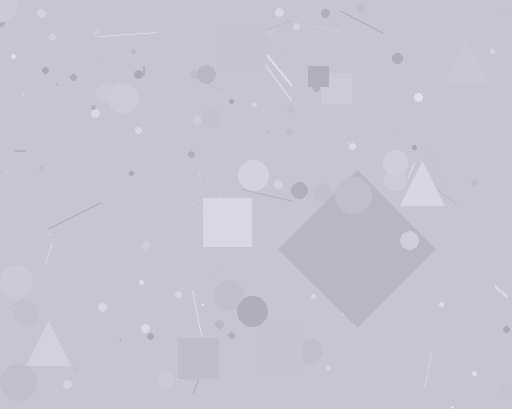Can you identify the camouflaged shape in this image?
The camouflaged shape is a diamond.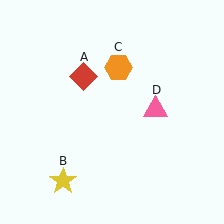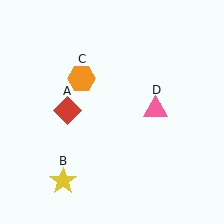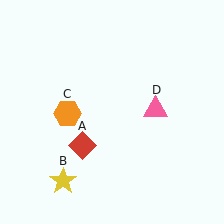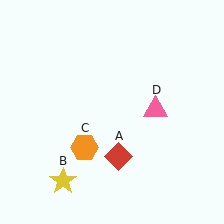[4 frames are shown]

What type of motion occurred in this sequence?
The red diamond (object A), orange hexagon (object C) rotated counterclockwise around the center of the scene.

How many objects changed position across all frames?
2 objects changed position: red diamond (object A), orange hexagon (object C).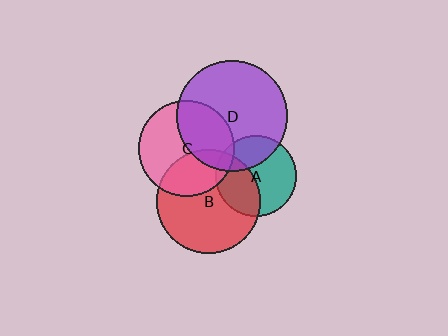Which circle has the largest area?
Circle D (purple).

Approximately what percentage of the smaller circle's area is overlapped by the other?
Approximately 40%.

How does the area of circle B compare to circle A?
Approximately 1.7 times.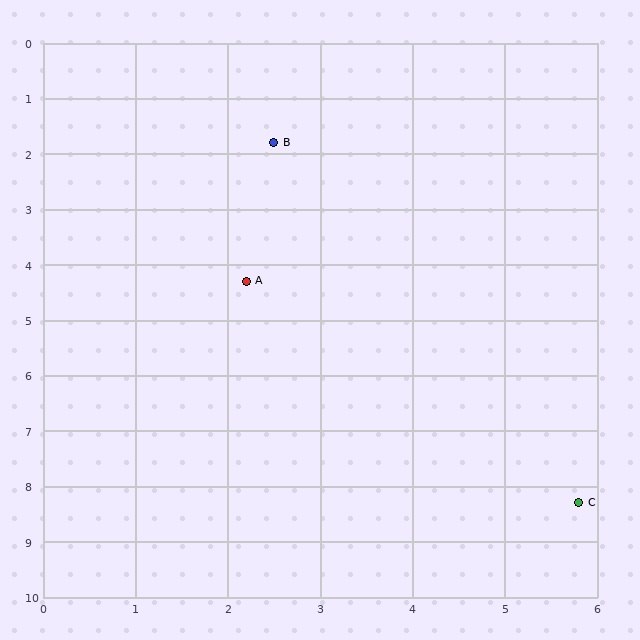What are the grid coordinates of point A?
Point A is at approximately (2.2, 4.3).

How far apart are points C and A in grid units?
Points C and A are about 5.4 grid units apart.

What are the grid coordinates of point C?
Point C is at approximately (5.8, 8.3).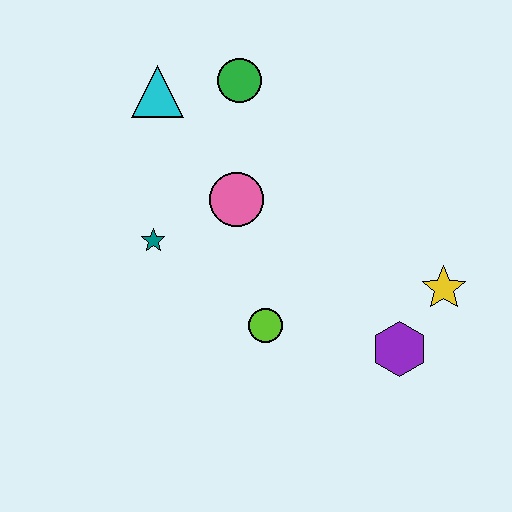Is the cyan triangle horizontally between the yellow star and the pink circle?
No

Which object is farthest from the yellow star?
The cyan triangle is farthest from the yellow star.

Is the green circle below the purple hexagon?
No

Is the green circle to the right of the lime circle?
No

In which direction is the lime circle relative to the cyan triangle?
The lime circle is below the cyan triangle.